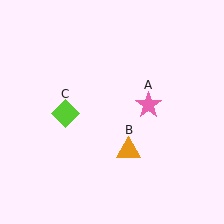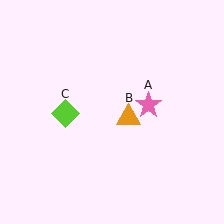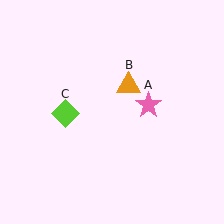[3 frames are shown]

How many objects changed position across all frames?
1 object changed position: orange triangle (object B).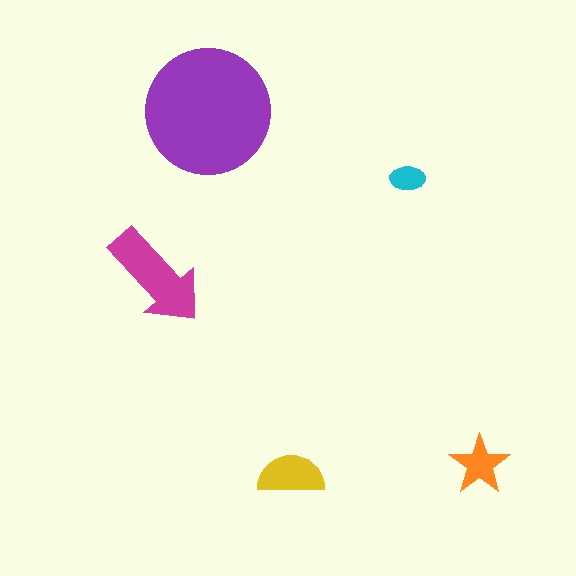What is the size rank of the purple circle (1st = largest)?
1st.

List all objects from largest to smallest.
The purple circle, the magenta arrow, the yellow semicircle, the orange star, the cyan ellipse.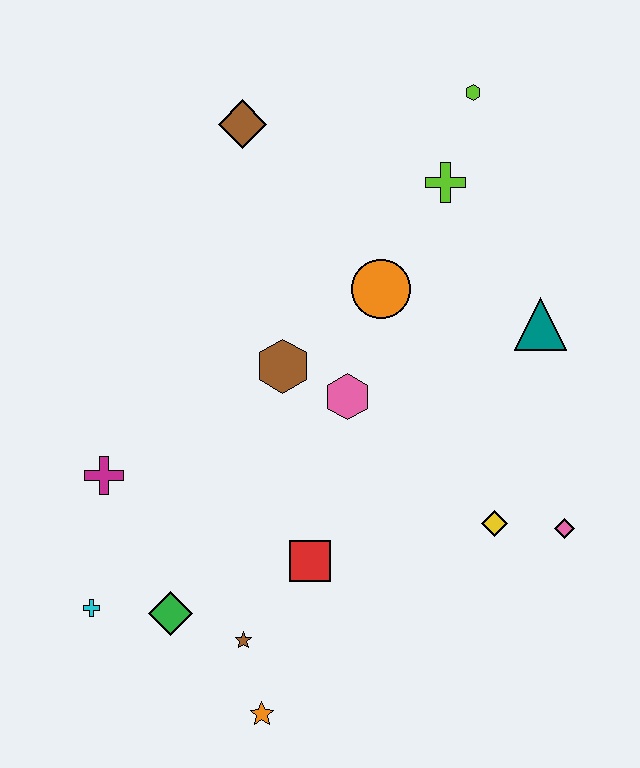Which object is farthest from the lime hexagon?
The orange star is farthest from the lime hexagon.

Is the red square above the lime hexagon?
No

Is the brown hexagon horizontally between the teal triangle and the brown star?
Yes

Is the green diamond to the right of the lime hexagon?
No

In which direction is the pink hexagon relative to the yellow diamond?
The pink hexagon is to the left of the yellow diamond.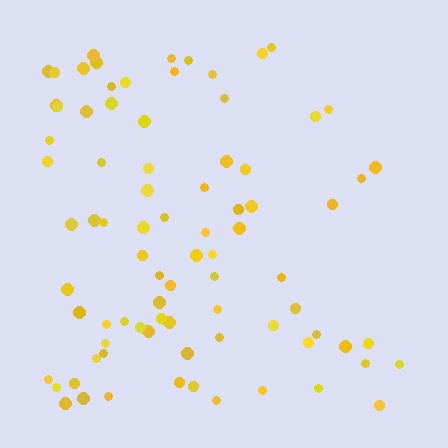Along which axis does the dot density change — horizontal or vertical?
Horizontal.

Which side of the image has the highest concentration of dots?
The left.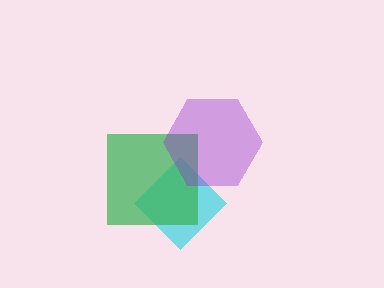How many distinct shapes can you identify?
There are 3 distinct shapes: a cyan diamond, a green square, a purple hexagon.